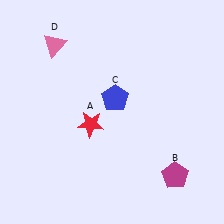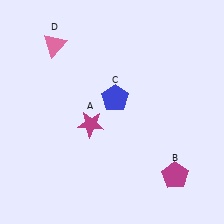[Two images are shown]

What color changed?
The star (A) changed from red in Image 1 to magenta in Image 2.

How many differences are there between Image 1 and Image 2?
There is 1 difference between the two images.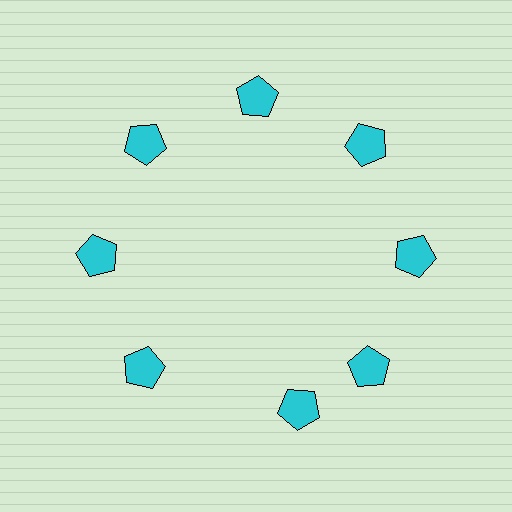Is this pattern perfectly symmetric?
No. The 8 cyan pentagons are arranged in a ring, but one element near the 6 o'clock position is rotated out of alignment along the ring, breaking the 8-fold rotational symmetry.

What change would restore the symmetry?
The symmetry would be restored by rotating it back into even spacing with its neighbors so that all 8 pentagons sit at equal angles and equal distance from the center.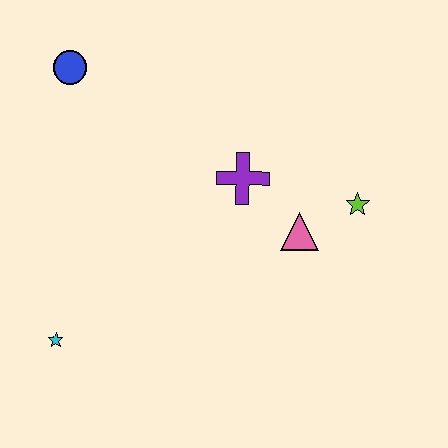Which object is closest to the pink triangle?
The lime star is closest to the pink triangle.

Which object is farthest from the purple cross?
The cyan star is farthest from the purple cross.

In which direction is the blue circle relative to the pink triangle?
The blue circle is to the left of the pink triangle.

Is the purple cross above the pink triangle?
Yes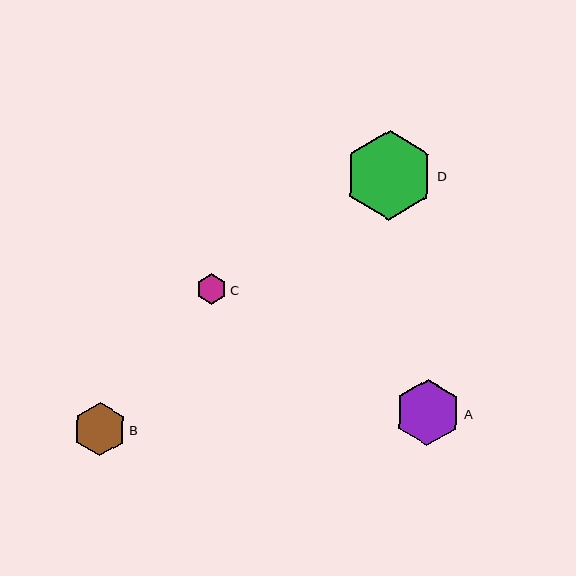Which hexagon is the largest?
Hexagon D is the largest with a size of approximately 89 pixels.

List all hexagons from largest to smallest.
From largest to smallest: D, A, B, C.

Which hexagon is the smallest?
Hexagon C is the smallest with a size of approximately 31 pixels.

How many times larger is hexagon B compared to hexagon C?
Hexagon B is approximately 1.7 times the size of hexagon C.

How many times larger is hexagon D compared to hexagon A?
Hexagon D is approximately 1.4 times the size of hexagon A.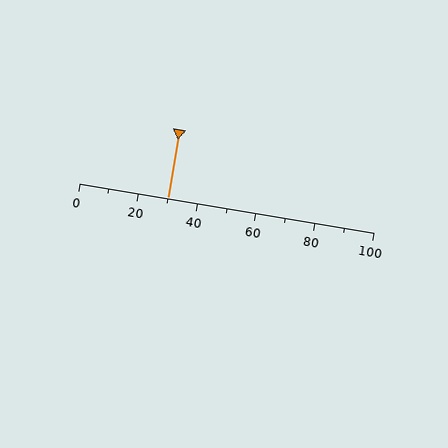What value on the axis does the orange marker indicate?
The marker indicates approximately 30.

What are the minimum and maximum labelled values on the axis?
The axis runs from 0 to 100.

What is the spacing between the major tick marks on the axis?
The major ticks are spaced 20 apart.